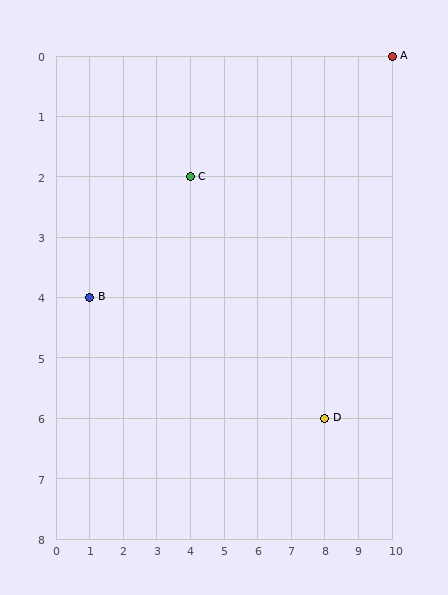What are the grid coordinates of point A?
Point A is at grid coordinates (10, 0).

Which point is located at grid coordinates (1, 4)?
Point B is at (1, 4).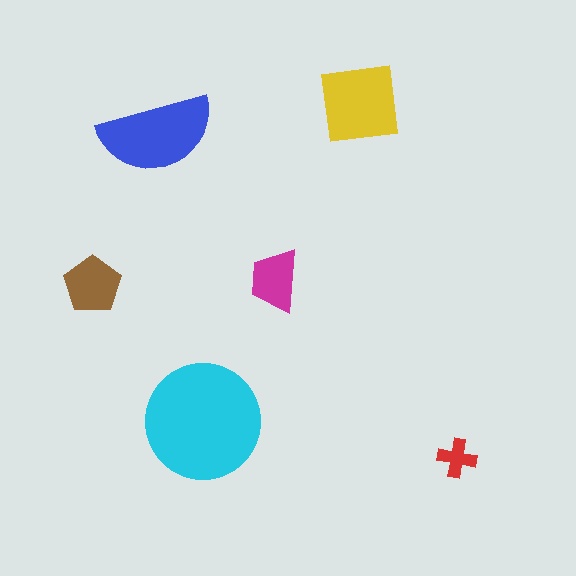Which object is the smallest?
The red cross.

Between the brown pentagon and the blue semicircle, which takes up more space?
The blue semicircle.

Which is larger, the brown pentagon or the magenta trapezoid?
The brown pentagon.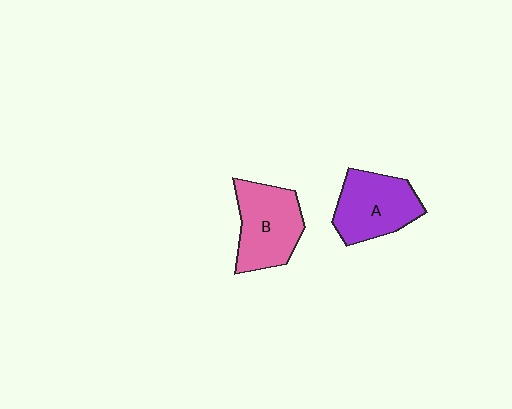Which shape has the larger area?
Shape B (pink).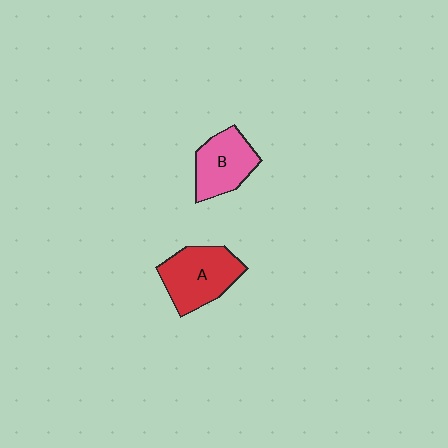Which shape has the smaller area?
Shape B (pink).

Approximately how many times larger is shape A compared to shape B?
Approximately 1.2 times.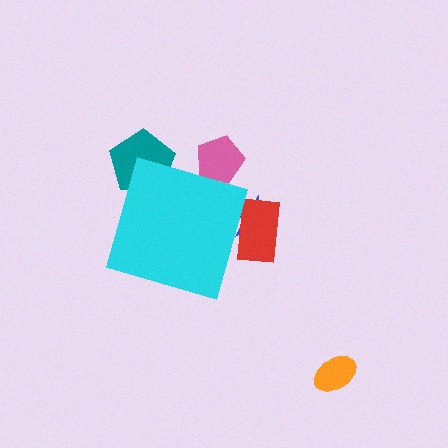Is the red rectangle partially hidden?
Yes, the red rectangle is partially hidden behind the cyan diamond.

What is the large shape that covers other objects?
A cyan diamond.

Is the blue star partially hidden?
Yes, the blue star is partially hidden behind the cyan diamond.